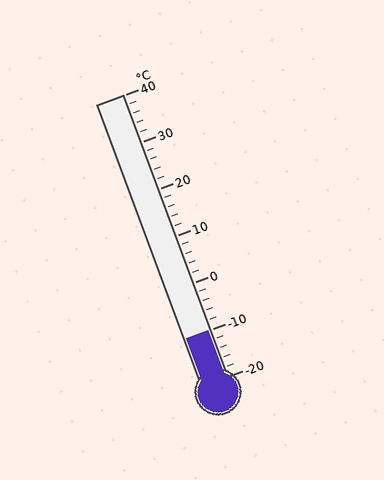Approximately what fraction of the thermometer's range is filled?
The thermometer is filled to approximately 15% of its range.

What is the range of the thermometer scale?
The thermometer scale ranges from -20°C to 40°C.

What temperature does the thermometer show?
The thermometer shows approximately -10°C.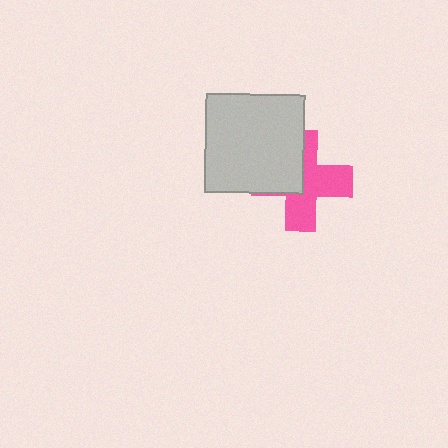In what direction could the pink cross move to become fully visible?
The pink cross could move toward the lower-right. That would shift it out from behind the light gray square entirely.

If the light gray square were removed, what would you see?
You would see the complete pink cross.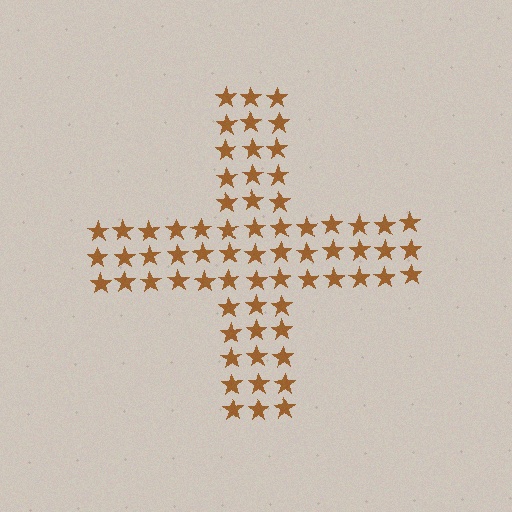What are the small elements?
The small elements are stars.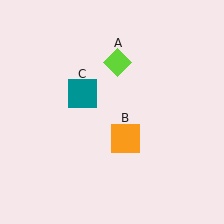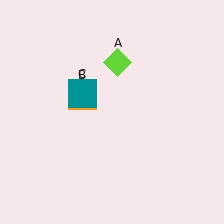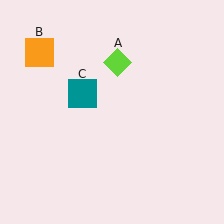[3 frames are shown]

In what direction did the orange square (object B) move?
The orange square (object B) moved up and to the left.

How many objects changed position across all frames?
1 object changed position: orange square (object B).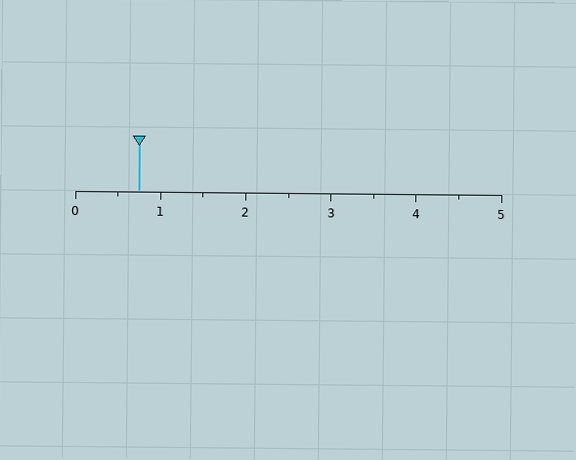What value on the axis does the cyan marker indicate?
The marker indicates approximately 0.8.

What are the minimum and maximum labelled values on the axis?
The axis runs from 0 to 5.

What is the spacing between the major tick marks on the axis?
The major ticks are spaced 1 apart.